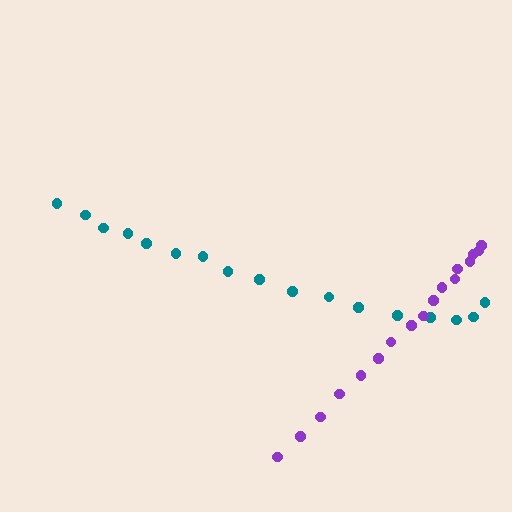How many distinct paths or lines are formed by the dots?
There are 2 distinct paths.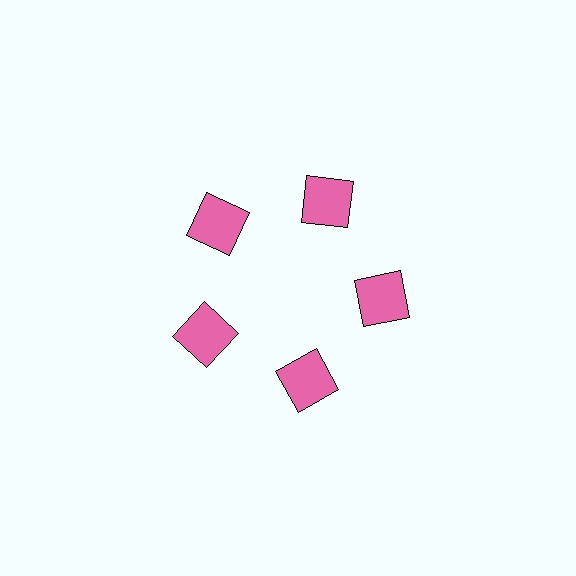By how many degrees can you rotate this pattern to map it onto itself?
The pattern maps onto itself every 72 degrees of rotation.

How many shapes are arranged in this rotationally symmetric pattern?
There are 5 shapes, arranged in 5 groups of 1.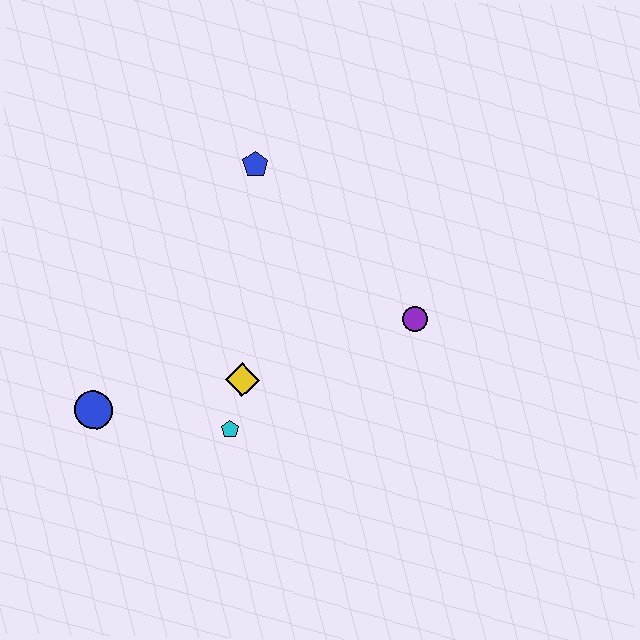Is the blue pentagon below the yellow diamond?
No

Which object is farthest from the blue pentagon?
The blue circle is farthest from the blue pentagon.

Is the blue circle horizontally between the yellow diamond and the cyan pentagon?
No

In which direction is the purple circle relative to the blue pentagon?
The purple circle is to the right of the blue pentagon.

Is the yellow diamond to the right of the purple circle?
No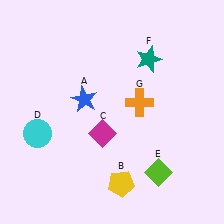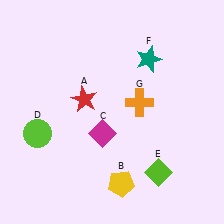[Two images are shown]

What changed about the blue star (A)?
In Image 1, A is blue. In Image 2, it changed to red.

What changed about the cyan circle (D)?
In Image 1, D is cyan. In Image 2, it changed to lime.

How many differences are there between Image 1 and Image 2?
There are 2 differences between the two images.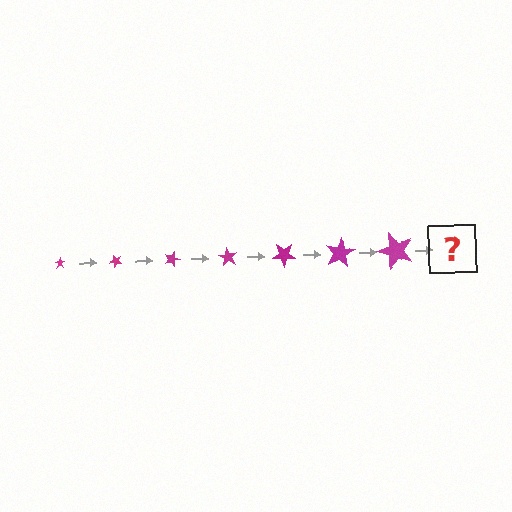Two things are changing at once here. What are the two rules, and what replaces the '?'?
The two rules are that the star grows larger each step and it rotates 45 degrees each step. The '?' should be a star, larger than the previous one and rotated 315 degrees from the start.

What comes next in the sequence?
The next element should be a star, larger than the previous one and rotated 315 degrees from the start.